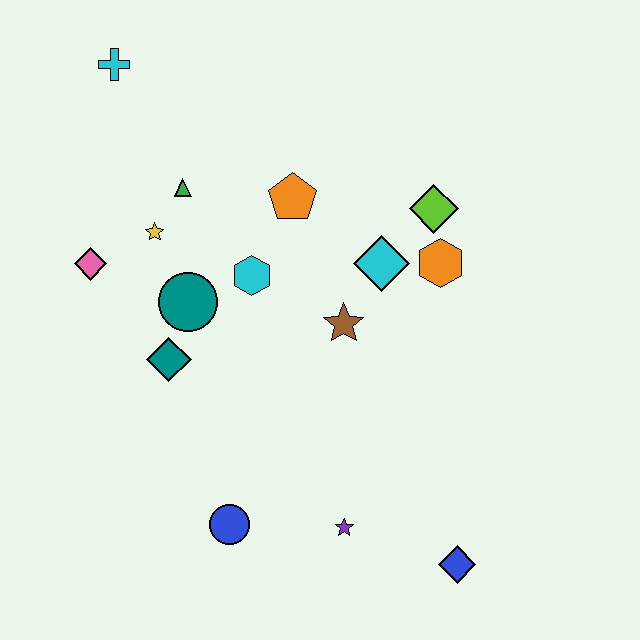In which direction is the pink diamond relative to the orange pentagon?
The pink diamond is to the left of the orange pentagon.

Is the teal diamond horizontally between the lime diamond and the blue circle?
No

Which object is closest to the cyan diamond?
The orange hexagon is closest to the cyan diamond.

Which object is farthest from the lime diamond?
The blue circle is farthest from the lime diamond.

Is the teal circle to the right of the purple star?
No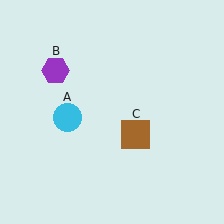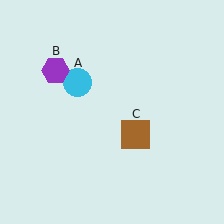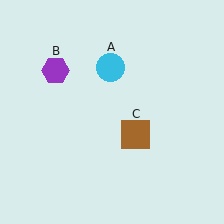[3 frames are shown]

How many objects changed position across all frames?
1 object changed position: cyan circle (object A).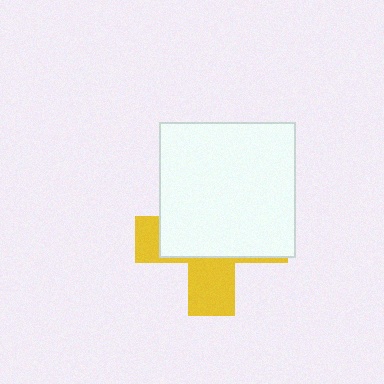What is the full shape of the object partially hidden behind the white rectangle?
The partially hidden object is a yellow cross.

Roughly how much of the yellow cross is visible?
A small part of it is visible (roughly 36%).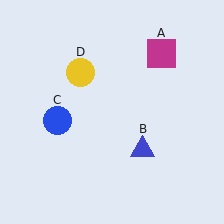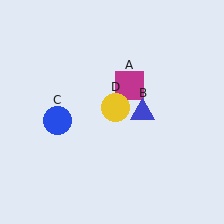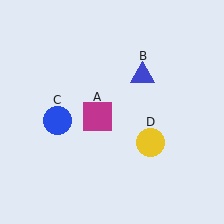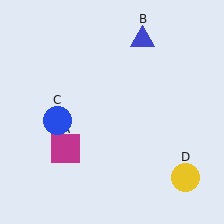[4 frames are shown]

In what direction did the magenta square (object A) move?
The magenta square (object A) moved down and to the left.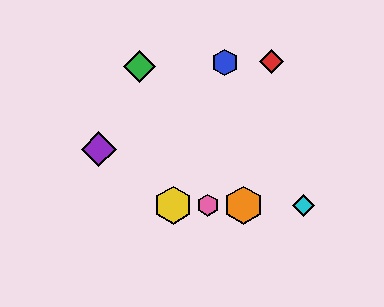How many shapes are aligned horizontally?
4 shapes (the yellow hexagon, the orange hexagon, the cyan diamond, the pink hexagon) are aligned horizontally.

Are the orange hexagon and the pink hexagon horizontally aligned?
Yes, both are at y≈205.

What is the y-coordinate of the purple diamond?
The purple diamond is at y≈149.